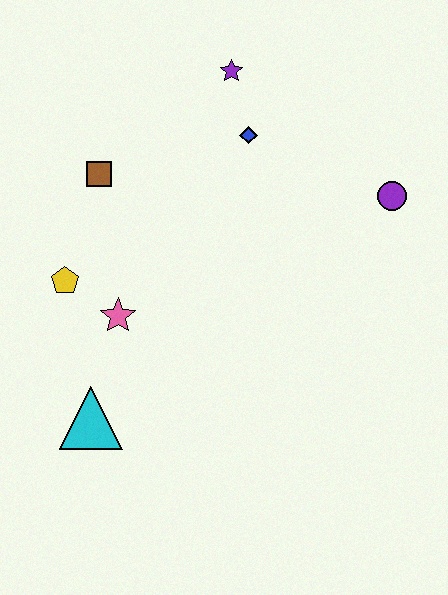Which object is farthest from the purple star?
The cyan triangle is farthest from the purple star.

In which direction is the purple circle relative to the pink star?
The purple circle is to the right of the pink star.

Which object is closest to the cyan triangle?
The pink star is closest to the cyan triangle.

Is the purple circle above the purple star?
No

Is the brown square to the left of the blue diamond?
Yes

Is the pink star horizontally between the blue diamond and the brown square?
Yes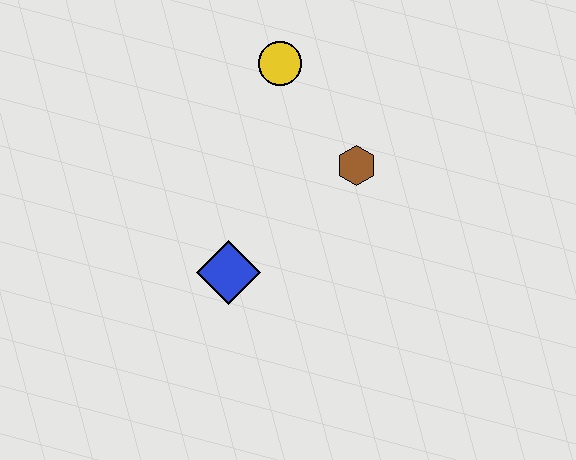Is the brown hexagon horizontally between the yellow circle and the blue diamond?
No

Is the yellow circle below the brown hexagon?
No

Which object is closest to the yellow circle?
The brown hexagon is closest to the yellow circle.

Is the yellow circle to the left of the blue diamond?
No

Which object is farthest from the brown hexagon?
The blue diamond is farthest from the brown hexagon.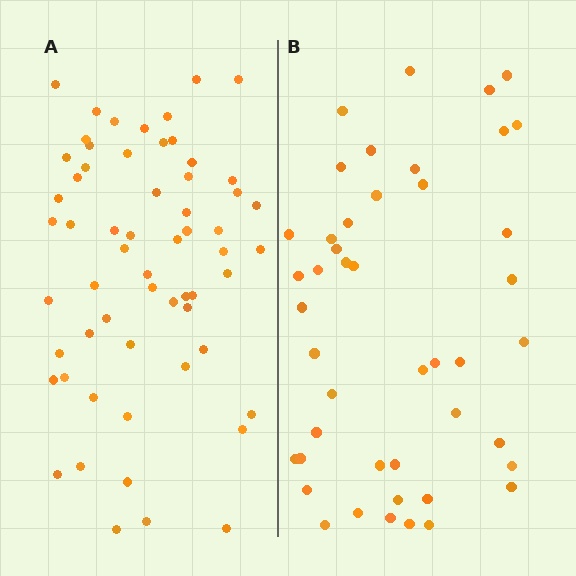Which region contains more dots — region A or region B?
Region A (the left region) has more dots.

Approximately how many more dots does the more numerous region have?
Region A has approximately 15 more dots than region B.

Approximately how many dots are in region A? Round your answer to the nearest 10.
About 60 dots.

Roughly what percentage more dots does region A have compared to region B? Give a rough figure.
About 35% more.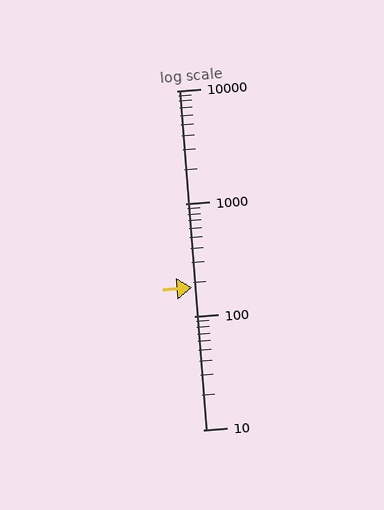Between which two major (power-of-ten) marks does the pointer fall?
The pointer is between 100 and 1000.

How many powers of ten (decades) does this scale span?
The scale spans 3 decades, from 10 to 10000.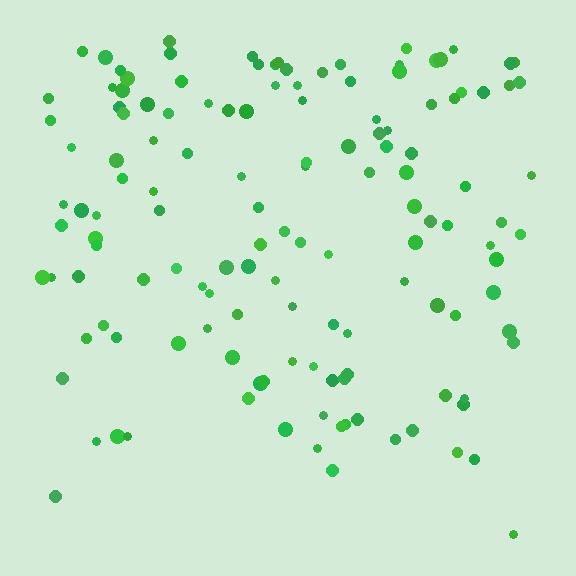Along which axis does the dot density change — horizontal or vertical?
Vertical.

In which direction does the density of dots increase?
From bottom to top, with the top side densest.